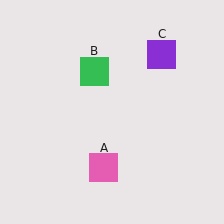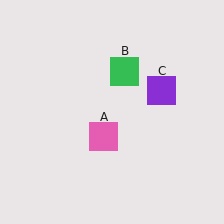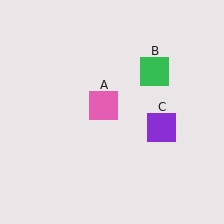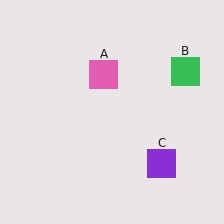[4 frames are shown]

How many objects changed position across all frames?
3 objects changed position: pink square (object A), green square (object B), purple square (object C).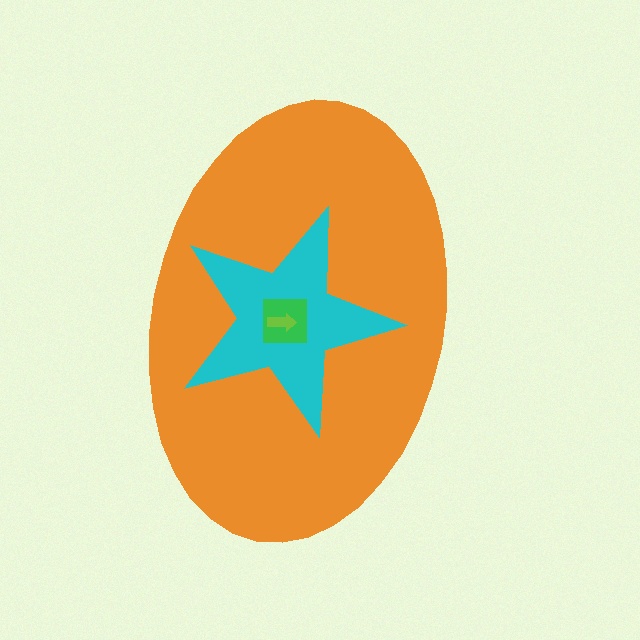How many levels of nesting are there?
4.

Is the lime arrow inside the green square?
Yes.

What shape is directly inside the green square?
The lime arrow.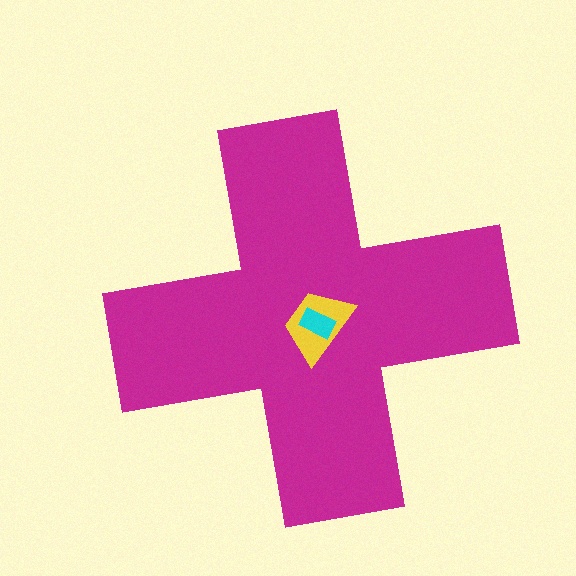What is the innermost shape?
The cyan rectangle.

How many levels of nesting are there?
3.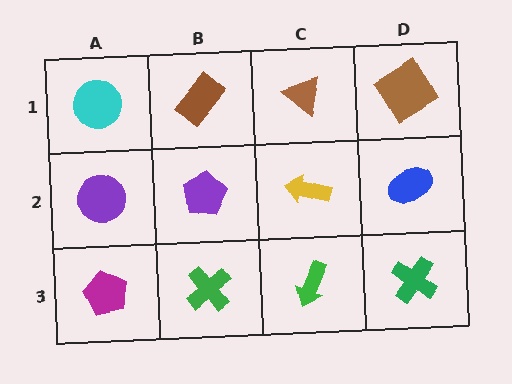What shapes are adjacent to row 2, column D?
A brown diamond (row 1, column D), a green cross (row 3, column D), a yellow arrow (row 2, column C).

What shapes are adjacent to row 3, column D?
A blue ellipse (row 2, column D), a green arrow (row 3, column C).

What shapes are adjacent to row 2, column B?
A brown rectangle (row 1, column B), a green cross (row 3, column B), a purple circle (row 2, column A), a yellow arrow (row 2, column C).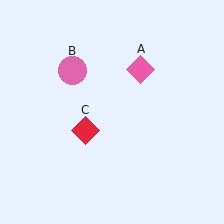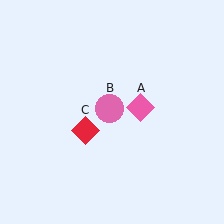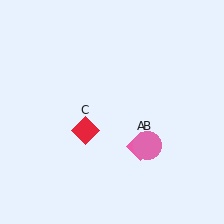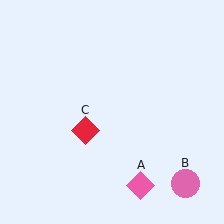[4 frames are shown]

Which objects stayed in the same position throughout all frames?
Red diamond (object C) remained stationary.